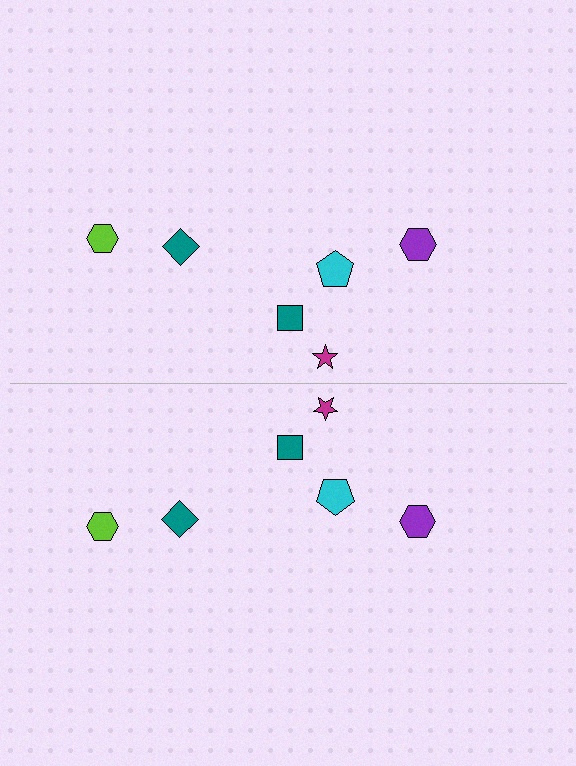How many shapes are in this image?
There are 12 shapes in this image.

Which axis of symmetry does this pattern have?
The pattern has a horizontal axis of symmetry running through the center of the image.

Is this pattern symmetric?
Yes, this pattern has bilateral (reflection) symmetry.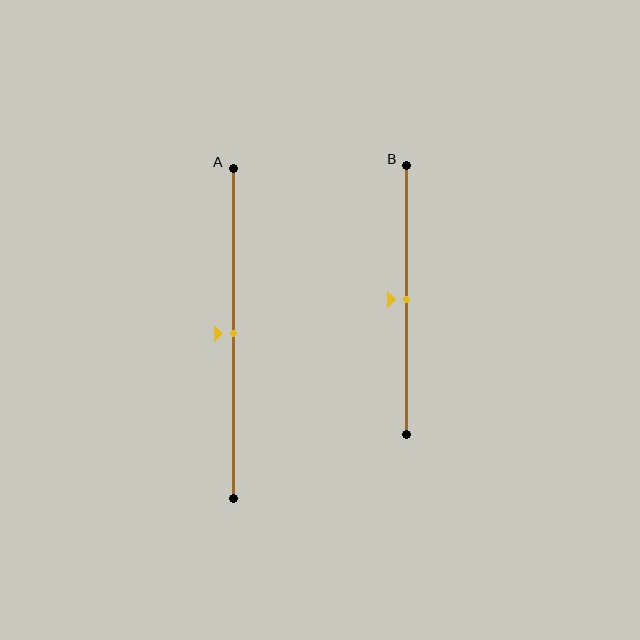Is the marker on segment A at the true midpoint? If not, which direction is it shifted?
Yes, the marker on segment A is at the true midpoint.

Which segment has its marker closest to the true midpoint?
Segment A has its marker closest to the true midpoint.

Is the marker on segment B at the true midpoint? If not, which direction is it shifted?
Yes, the marker on segment B is at the true midpoint.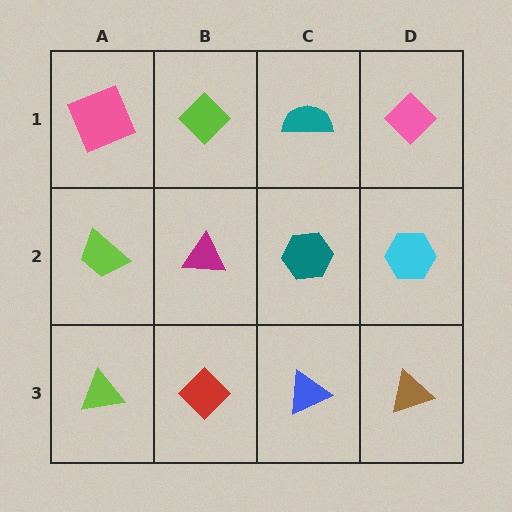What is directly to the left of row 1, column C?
A lime diamond.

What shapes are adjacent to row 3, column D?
A cyan hexagon (row 2, column D), a blue triangle (row 3, column C).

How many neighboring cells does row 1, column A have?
2.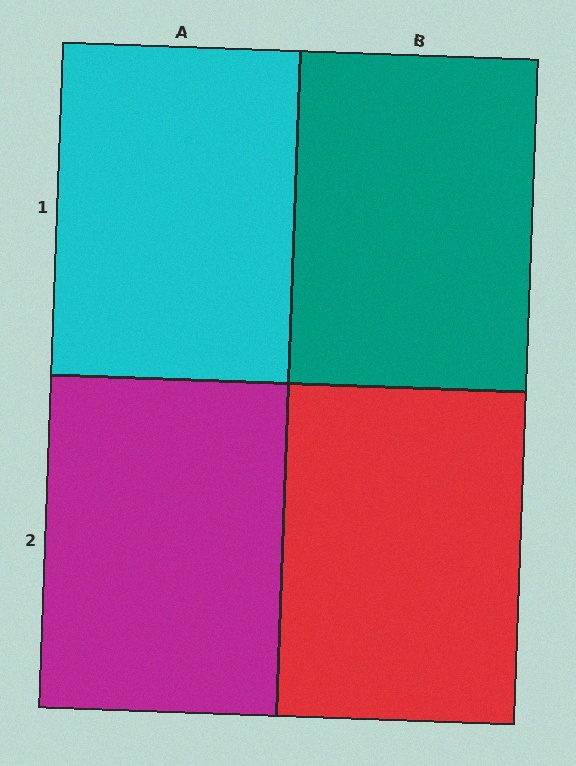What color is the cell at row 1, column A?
Cyan.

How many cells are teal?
1 cell is teal.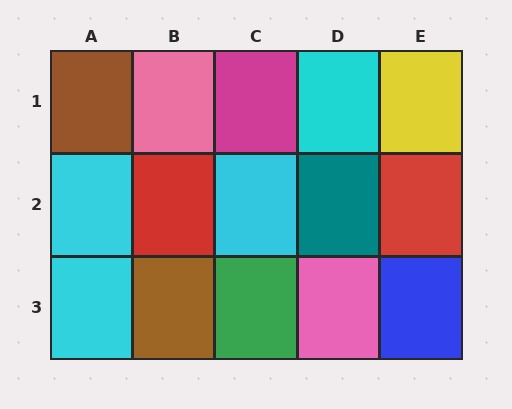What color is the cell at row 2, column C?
Cyan.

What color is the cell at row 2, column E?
Red.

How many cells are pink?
2 cells are pink.